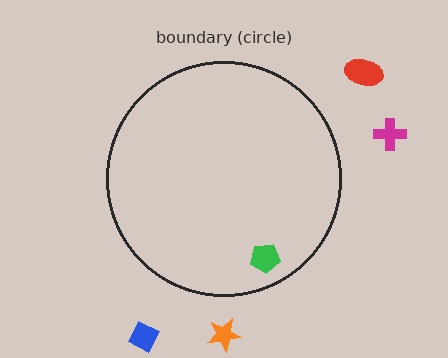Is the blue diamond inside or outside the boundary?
Outside.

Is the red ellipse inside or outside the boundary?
Outside.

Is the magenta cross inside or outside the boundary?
Outside.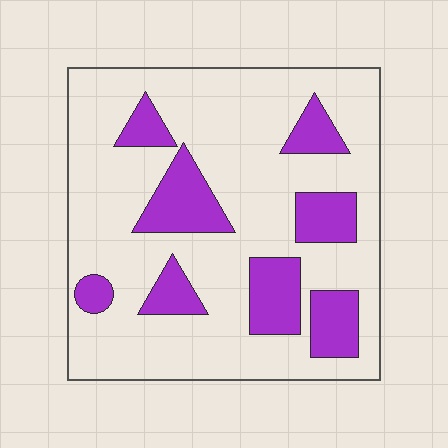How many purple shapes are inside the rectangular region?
8.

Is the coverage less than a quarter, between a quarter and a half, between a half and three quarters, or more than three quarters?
Less than a quarter.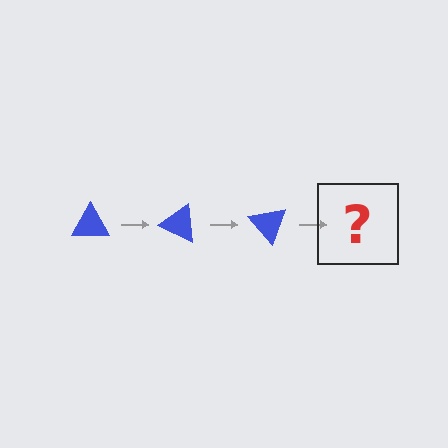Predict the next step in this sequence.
The next step is a blue triangle rotated 75 degrees.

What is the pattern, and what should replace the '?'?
The pattern is that the triangle rotates 25 degrees each step. The '?' should be a blue triangle rotated 75 degrees.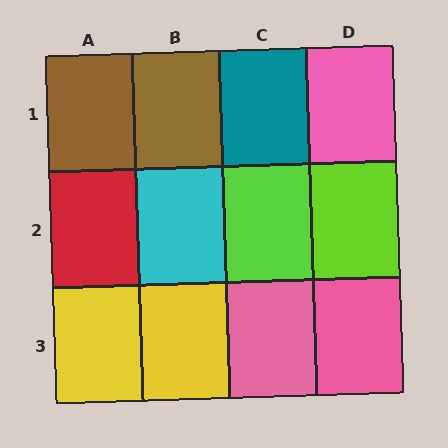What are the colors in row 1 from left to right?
Brown, brown, teal, pink.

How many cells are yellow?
2 cells are yellow.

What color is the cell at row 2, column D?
Lime.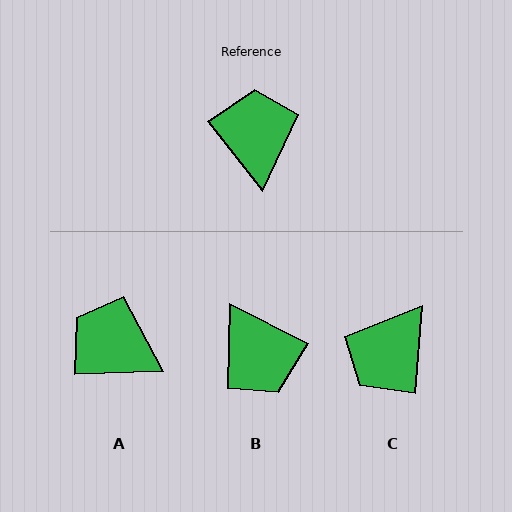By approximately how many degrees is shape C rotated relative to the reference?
Approximately 137 degrees counter-clockwise.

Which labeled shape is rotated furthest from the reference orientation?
B, about 155 degrees away.